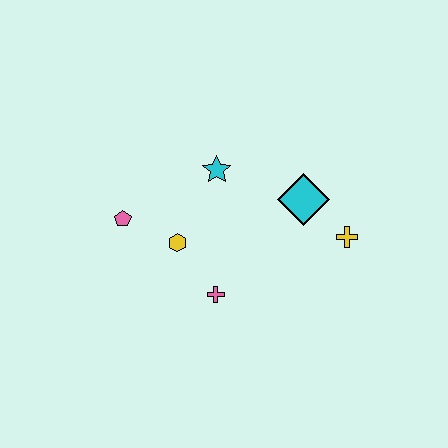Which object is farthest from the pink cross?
The yellow cross is farthest from the pink cross.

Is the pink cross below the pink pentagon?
Yes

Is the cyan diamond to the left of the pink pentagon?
No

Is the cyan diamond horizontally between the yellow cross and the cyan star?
Yes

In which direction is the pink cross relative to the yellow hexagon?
The pink cross is below the yellow hexagon.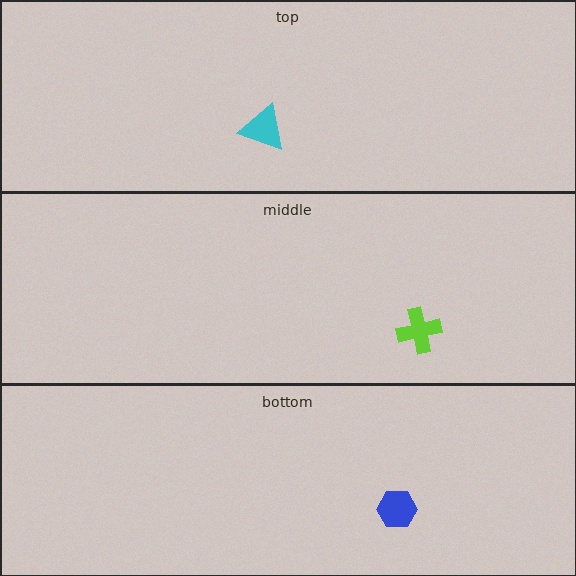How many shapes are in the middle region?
1.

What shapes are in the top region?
The cyan triangle.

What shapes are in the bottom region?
The blue hexagon.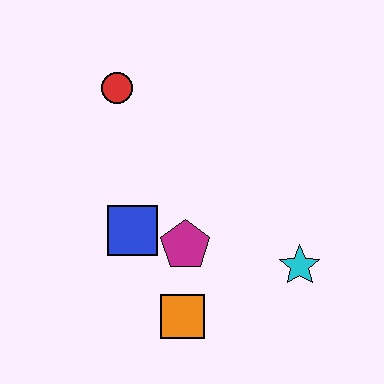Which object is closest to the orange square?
The magenta pentagon is closest to the orange square.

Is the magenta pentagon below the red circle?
Yes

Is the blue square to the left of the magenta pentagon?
Yes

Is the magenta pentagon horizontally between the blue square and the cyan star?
Yes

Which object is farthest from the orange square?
The red circle is farthest from the orange square.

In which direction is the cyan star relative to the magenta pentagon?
The cyan star is to the right of the magenta pentagon.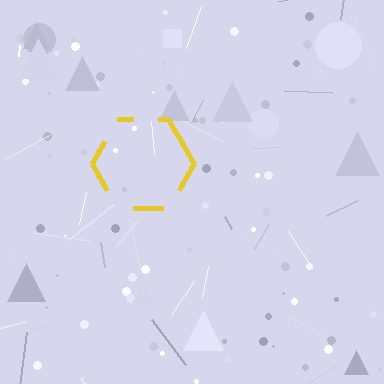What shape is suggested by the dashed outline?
The dashed outline suggests a hexagon.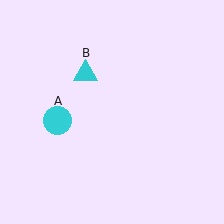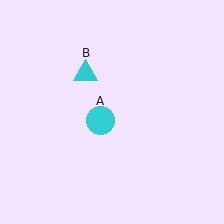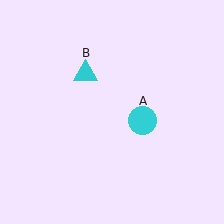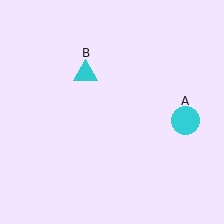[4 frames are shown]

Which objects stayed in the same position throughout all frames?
Cyan triangle (object B) remained stationary.